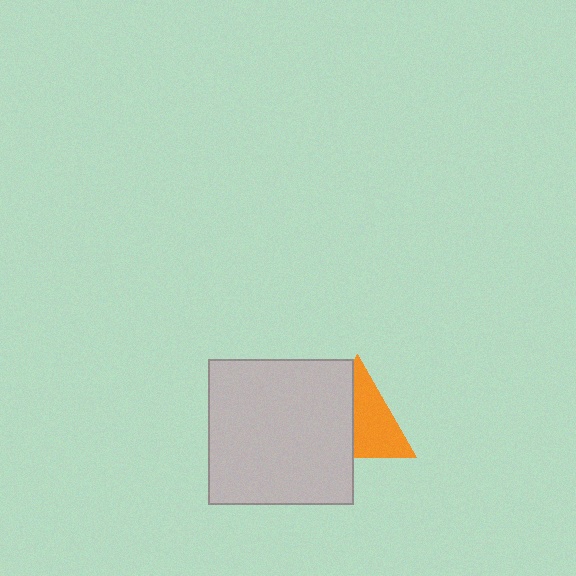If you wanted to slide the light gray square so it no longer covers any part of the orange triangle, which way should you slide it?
Slide it left — that is the most direct way to separate the two shapes.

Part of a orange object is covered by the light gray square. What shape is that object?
It is a triangle.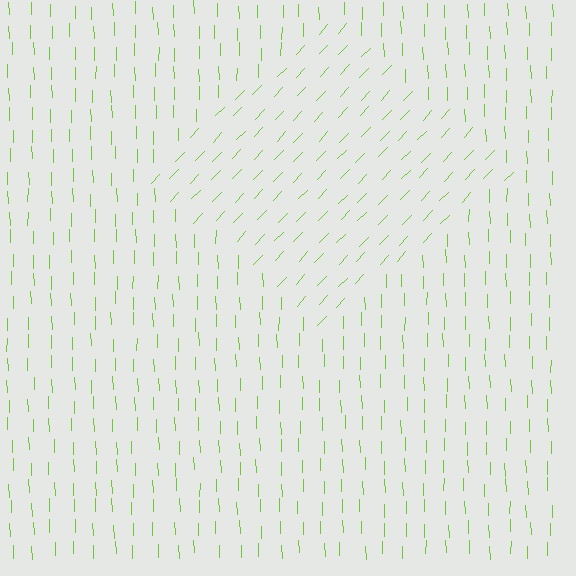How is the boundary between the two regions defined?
The boundary is defined purely by a change in line orientation (approximately 45 degrees difference). All lines are the same color and thickness.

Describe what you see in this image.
The image is filled with small lime line segments. A diamond region in the image has lines oriented differently from the surrounding lines, creating a visible texture boundary.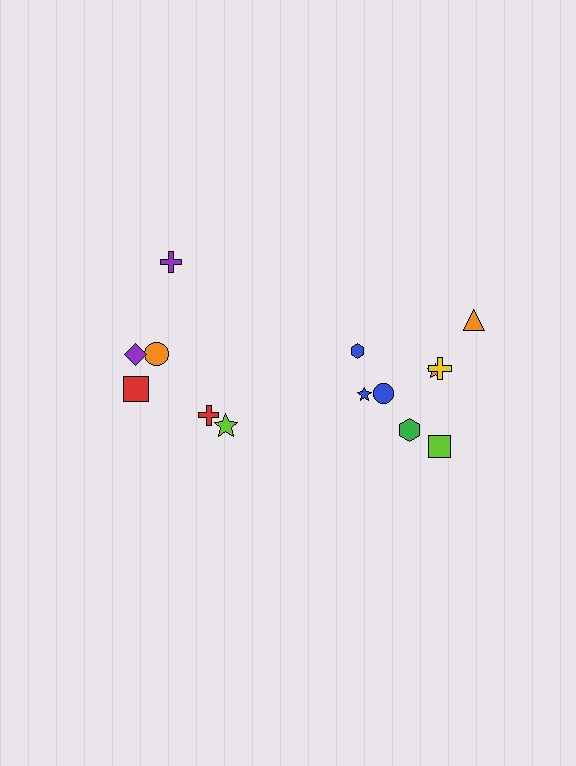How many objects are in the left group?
There are 6 objects.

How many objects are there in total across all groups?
There are 14 objects.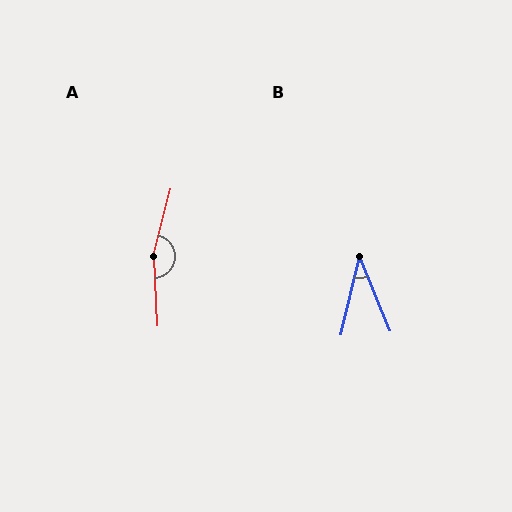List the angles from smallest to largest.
B (36°), A (162°).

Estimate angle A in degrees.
Approximately 162 degrees.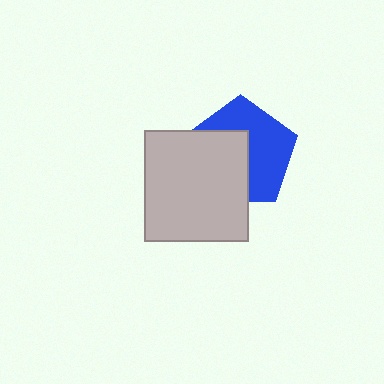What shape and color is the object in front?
The object in front is a light gray rectangle.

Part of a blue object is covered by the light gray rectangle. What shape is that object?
It is a pentagon.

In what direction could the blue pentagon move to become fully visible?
The blue pentagon could move toward the upper-right. That would shift it out from behind the light gray rectangle entirely.